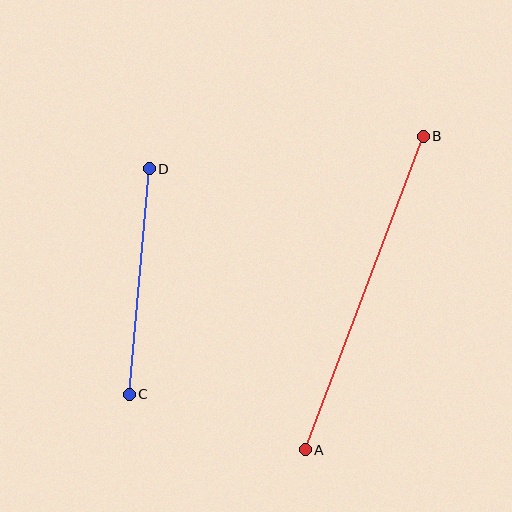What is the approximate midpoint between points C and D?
The midpoint is at approximately (139, 281) pixels.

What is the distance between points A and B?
The distance is approximately 335 pixels.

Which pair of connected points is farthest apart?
Points A and B are farthest apart.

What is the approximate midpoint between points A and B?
The midpoint is at approximately (364, 293) pixels.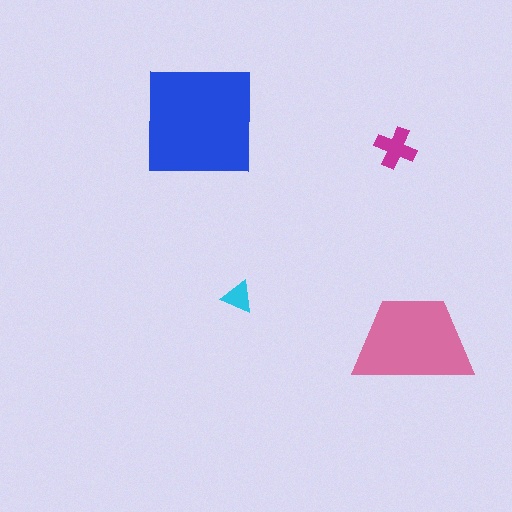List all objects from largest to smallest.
The blue square, the pink trapezoid, the magenta cross, the cyan triangle.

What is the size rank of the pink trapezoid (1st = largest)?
2nd.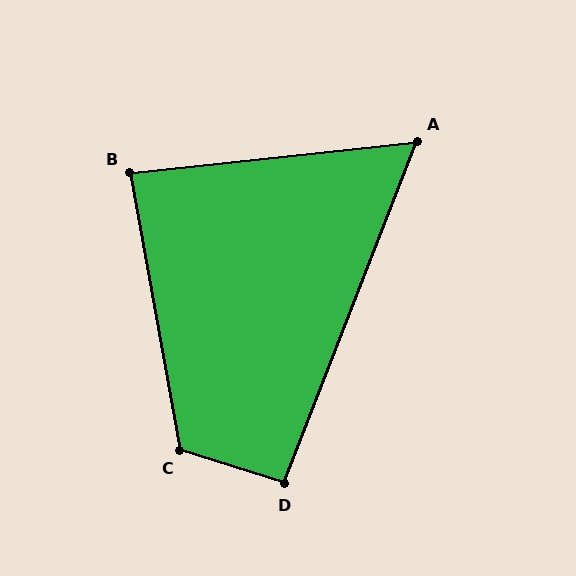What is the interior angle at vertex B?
Approximately 86 degrees (approximately right).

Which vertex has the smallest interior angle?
A, at approximately 63 degrees.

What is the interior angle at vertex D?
Approximately 94 degrees (approximately right).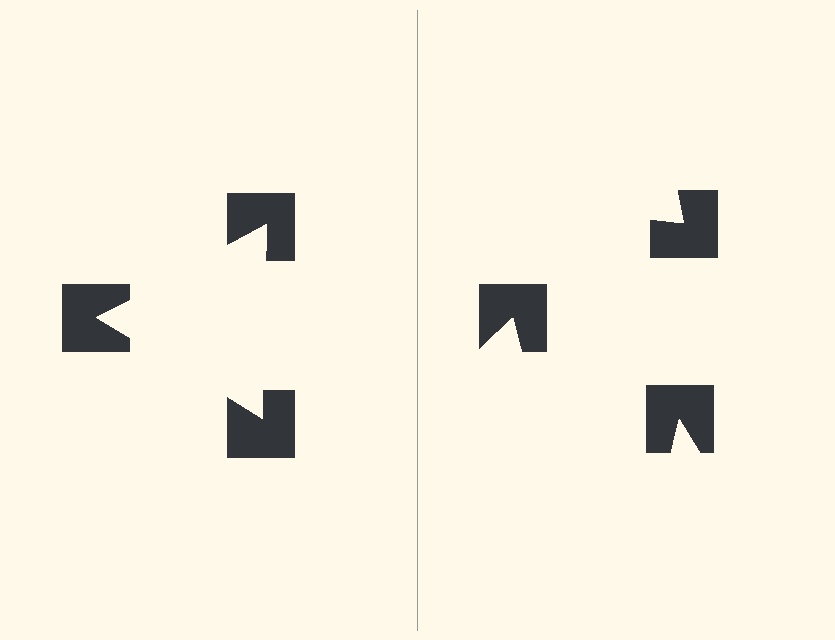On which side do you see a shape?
An illusory triangle appears on the left side. On the right side the wedge cuts are rotated, so no coherent shape forms.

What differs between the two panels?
The notched squares are positioned identically on both sides; only the wedge orientations differ. On the left they align to a triangle; on the right they are misaligned.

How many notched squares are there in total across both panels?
6 — 3 on each side.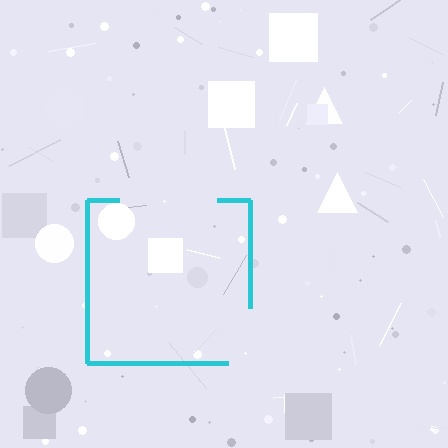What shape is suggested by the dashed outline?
The dashed outline suggests a square.